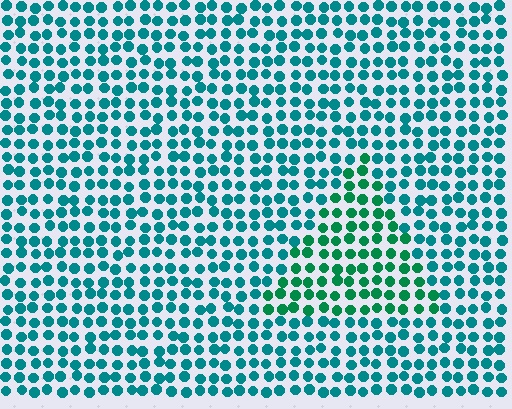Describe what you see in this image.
The image is filled with small teal elements in a uniform arrangement. A triangle-shaped region is visible where the elements are tinted to a slightly different hue, forming a subtle color boundary.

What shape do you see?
I see a triangle.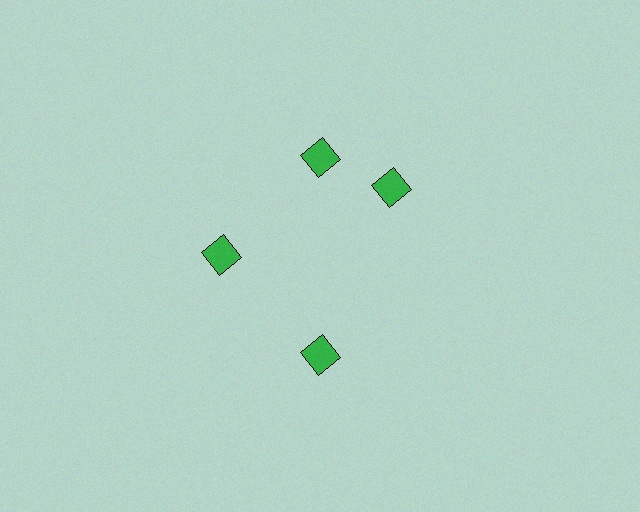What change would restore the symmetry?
The symmetry would be restored by rotating it back into even spacing with its neighbors so that all 4 diamonds sit at equal angles and equal distance from the center.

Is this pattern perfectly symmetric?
No. The 4 green diamonds are arranged in a ring, but one element near the 3 o'clock position is rotated out of alignment along the ring, breaking the 4-fold rotational symmetry.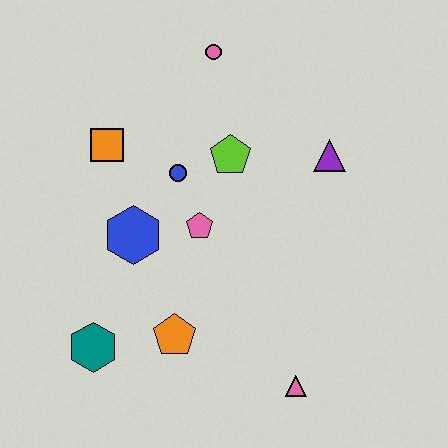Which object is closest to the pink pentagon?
The blue circle is closest to the pink pentagon.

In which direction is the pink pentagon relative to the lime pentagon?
The pink pentagon is below the lime pentagon.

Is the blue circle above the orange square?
No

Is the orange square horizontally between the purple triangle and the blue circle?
No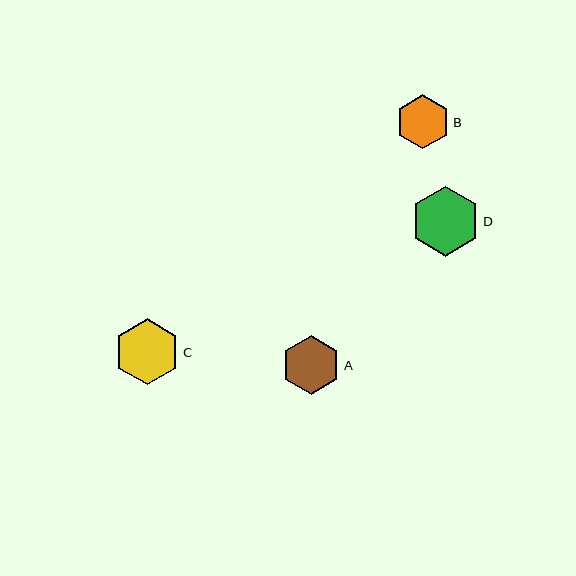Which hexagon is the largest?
Hexagon D is the largest with a size of approximately 70 pixels.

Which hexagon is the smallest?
Hexagon B is the smallest with a size of approximately 54 pixels.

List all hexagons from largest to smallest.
From largest to smallest: D, C, A, B.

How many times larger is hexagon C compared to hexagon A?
Hexagon C is approximately 1.1 times the size of hexagon A.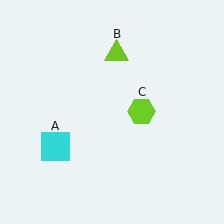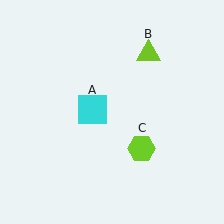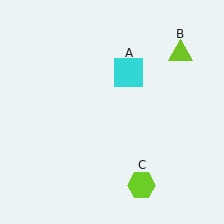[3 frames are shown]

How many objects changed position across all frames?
3 objects changed position: cyan square (object A), lime triangle (object B), lime hexagon (object C).